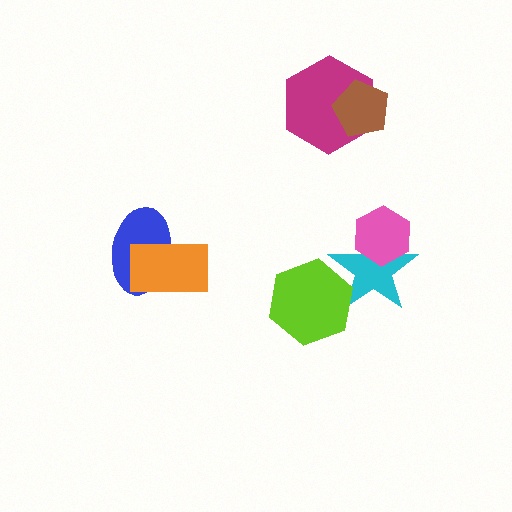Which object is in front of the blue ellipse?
The orange rectangle is in front of the blue ellipse.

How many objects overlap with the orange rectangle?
1 object overlaps with the orange rectangle.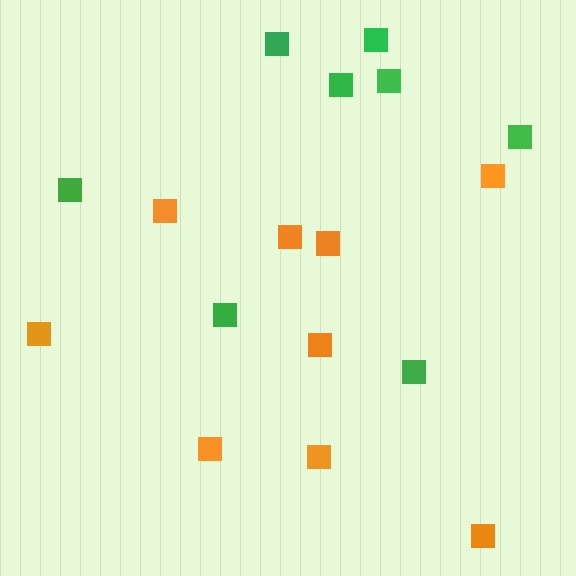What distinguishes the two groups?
There are 2 groups: one group of orange squares (9) and one group of green squares (8).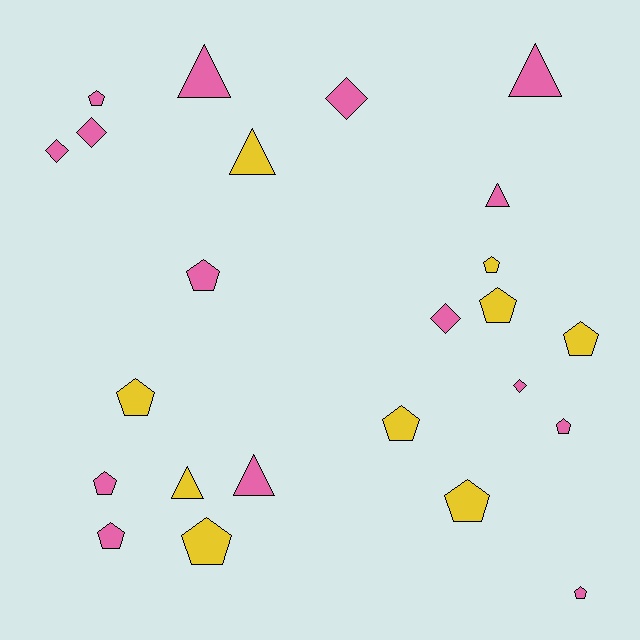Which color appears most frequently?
Pink, with 15 objects.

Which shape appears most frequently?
Pentagon, with 13 objects.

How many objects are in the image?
There are 24 objects.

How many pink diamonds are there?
There are 5 pink diamonds.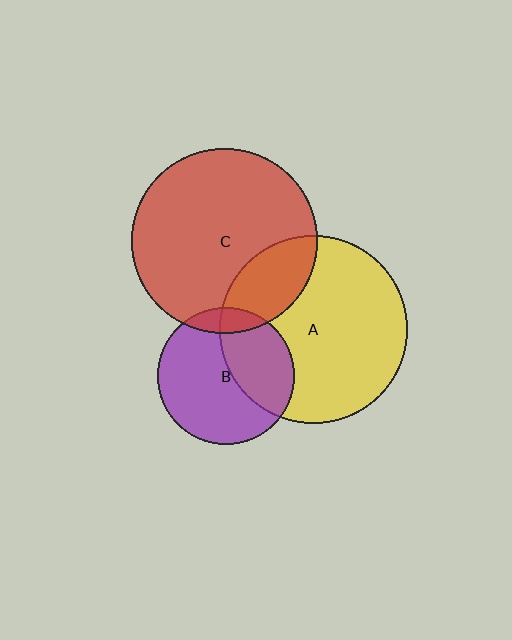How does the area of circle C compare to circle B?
Approximately 1.8 times.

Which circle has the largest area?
Circle A (yellow).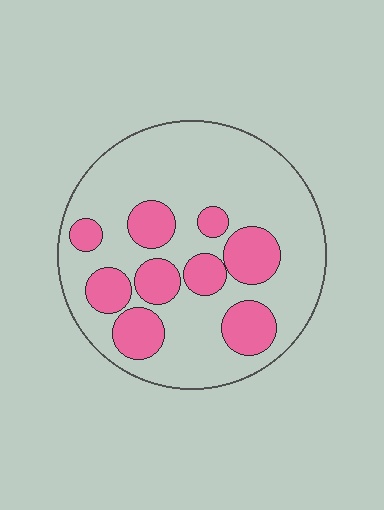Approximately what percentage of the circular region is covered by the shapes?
Approximately 30%.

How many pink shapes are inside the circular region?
9.